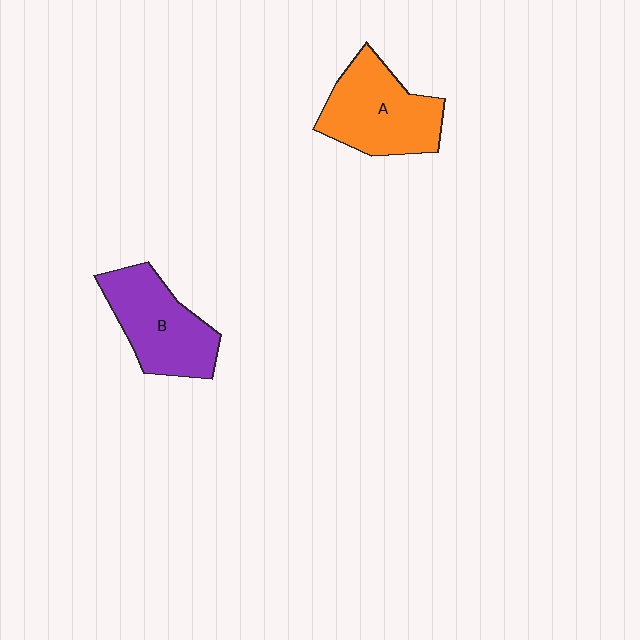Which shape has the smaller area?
Shape B (purple).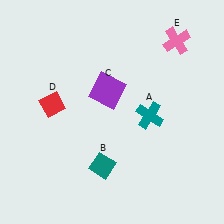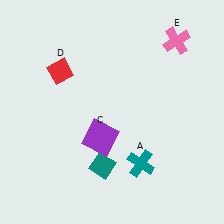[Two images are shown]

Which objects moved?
The objects that moved are: the teal cross (A), the purple square (C), the red diamond (D).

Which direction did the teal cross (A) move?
The teal cross (A) moved down.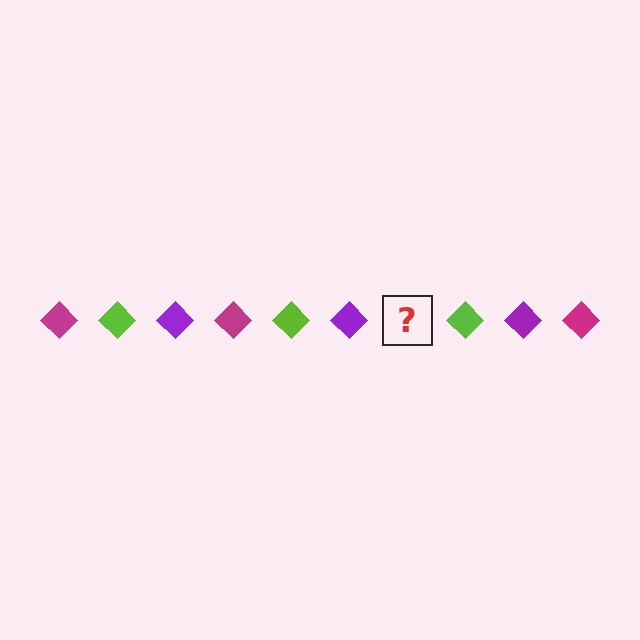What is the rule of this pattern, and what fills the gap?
The rule is that the pattern cycles through magenta, lime, purple diamonds. The gap should be filled with a magenta diamond.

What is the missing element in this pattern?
The missing element is a magenta diamond.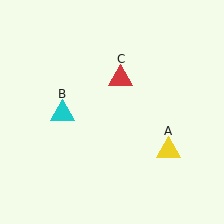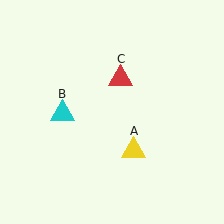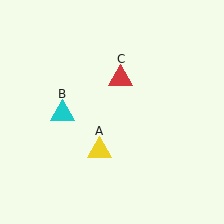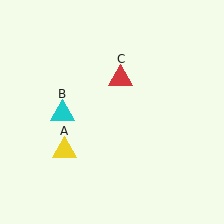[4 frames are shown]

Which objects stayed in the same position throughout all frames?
Cyan triangle (object B) and red triangle (object C) remained stationary.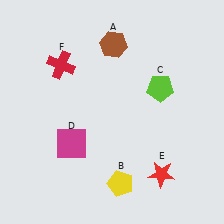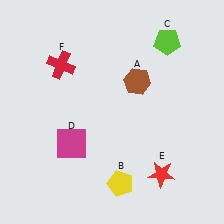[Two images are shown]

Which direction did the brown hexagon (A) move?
The brown hexagon (A) moved down.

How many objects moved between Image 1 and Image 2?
2 objects moved between the two images.